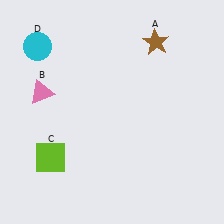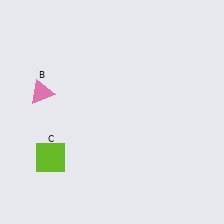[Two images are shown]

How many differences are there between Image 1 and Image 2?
There are 2 differences between the two images.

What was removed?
The cyan circle (D), the brown star (A) were removed in Image 2.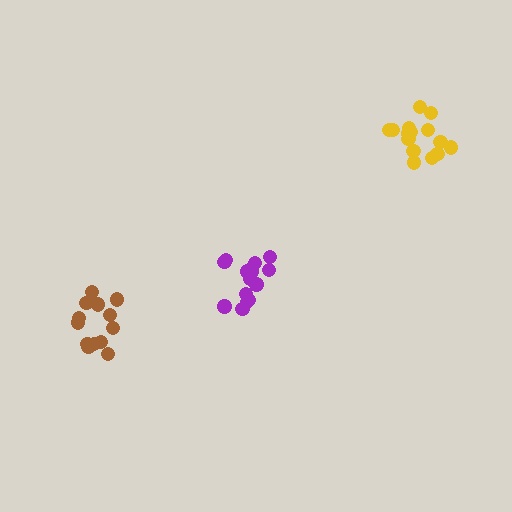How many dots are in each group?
Group 1: 15 dots, Group 2: 13 dots, Group 3: 15 dots (43 total).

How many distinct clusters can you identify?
There are 3 distinct clusters.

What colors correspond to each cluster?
The clusters are colored: purple, brown, yellow.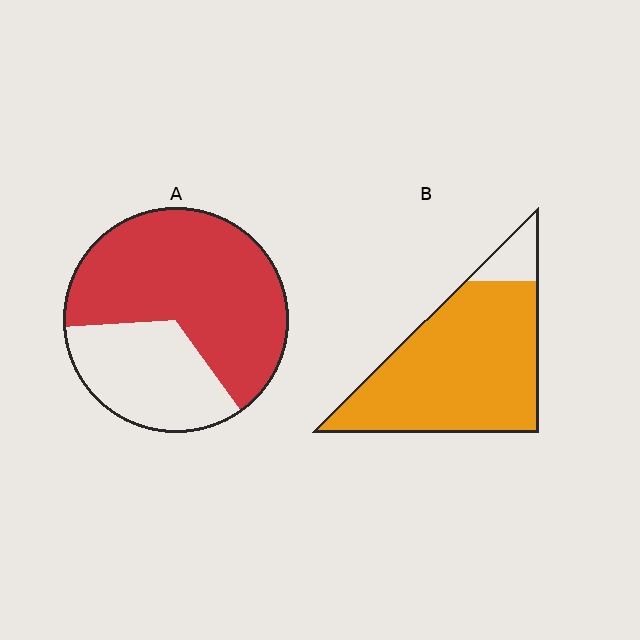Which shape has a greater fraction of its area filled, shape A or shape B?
Shape B.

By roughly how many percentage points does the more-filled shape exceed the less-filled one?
By roughly 25 percentage points (B over A).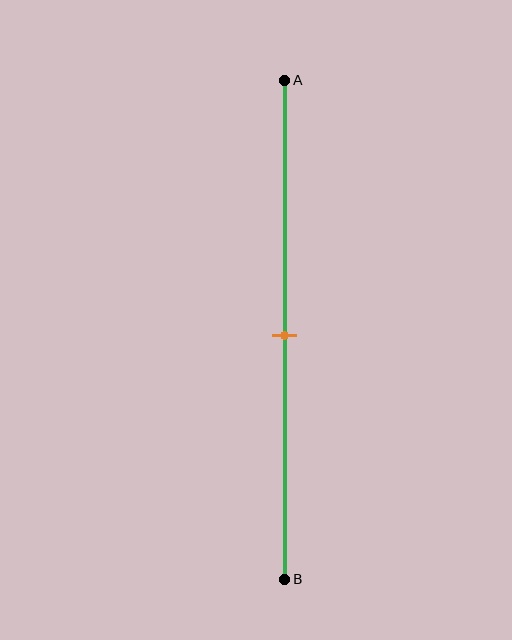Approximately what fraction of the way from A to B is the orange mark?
The orange mark is approximately 50% of the way from A to B.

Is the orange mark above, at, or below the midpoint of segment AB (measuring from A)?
The orange mark is approximately at the midpoint of segment AB.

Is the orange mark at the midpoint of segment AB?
Yes, the mark is approximately at the midpoint.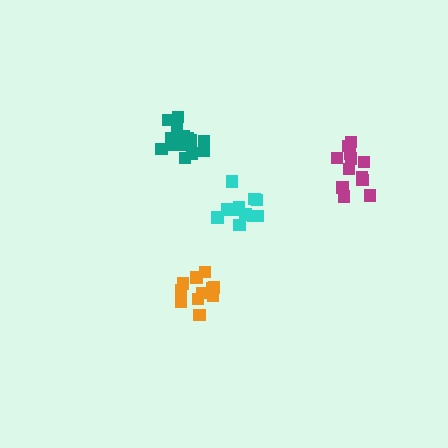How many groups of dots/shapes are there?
There are 4 groups.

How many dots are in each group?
Group 1: 14 dots, Group 2: 12 dots, Group 3: 11 dots, Group 4: 11 dots (48 total).